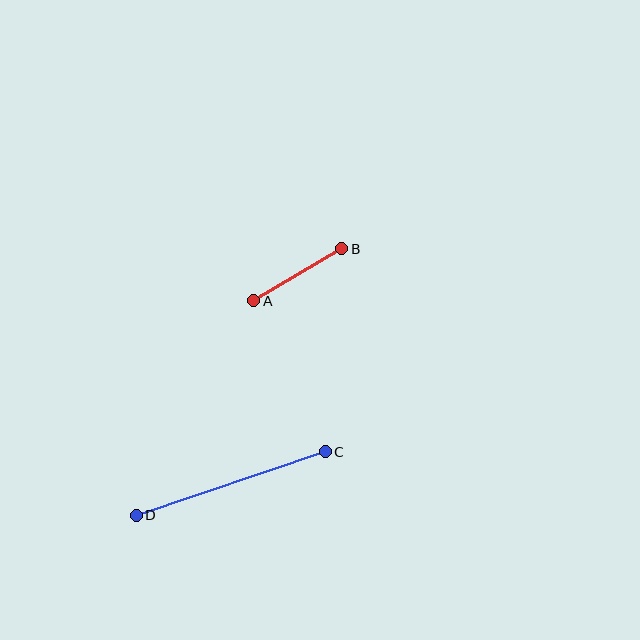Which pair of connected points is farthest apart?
Points C and D are farthest apart.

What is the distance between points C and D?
The distance is approximately 199 pixels.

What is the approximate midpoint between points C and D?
The midpoint is at approximately (231, 483) pixels.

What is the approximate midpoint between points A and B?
The midpoint is at approximately (298, 275) pixels.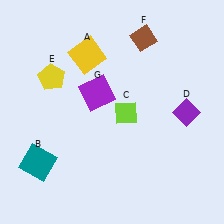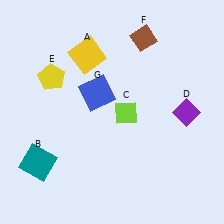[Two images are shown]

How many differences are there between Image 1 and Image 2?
There is 1 difference between the two images.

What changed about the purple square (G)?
In Image 1, G is purple. In Image 2, it changed to blue.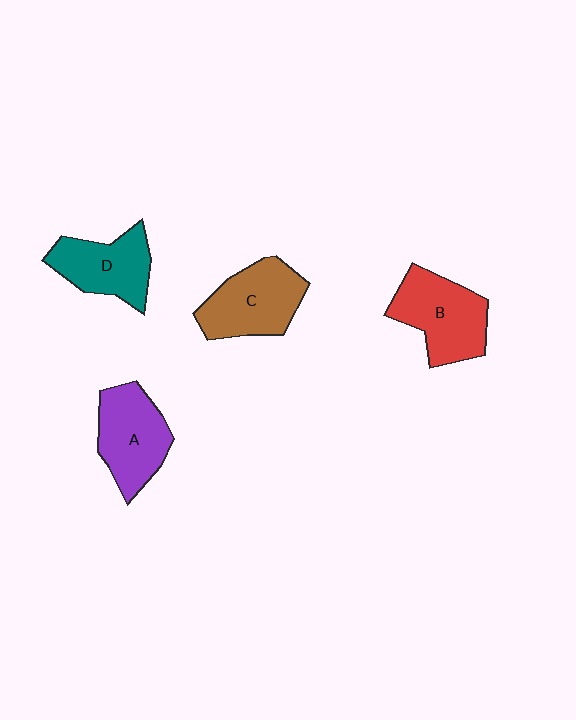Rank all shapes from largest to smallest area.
From largest to smallest: B (red), C (brown), A (purple), D (teal).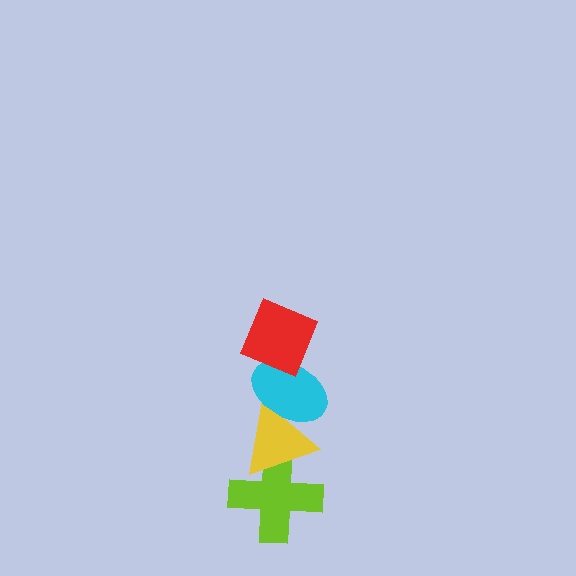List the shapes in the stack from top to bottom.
From top to bottom: the red diamond, the cyan ellipse, the yellow triangle, the lime cross.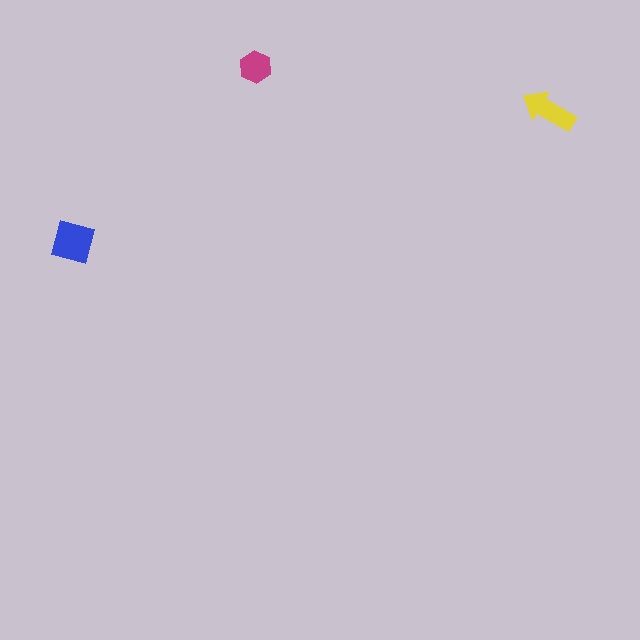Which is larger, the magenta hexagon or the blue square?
The blue square.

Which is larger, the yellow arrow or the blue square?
The blue square.